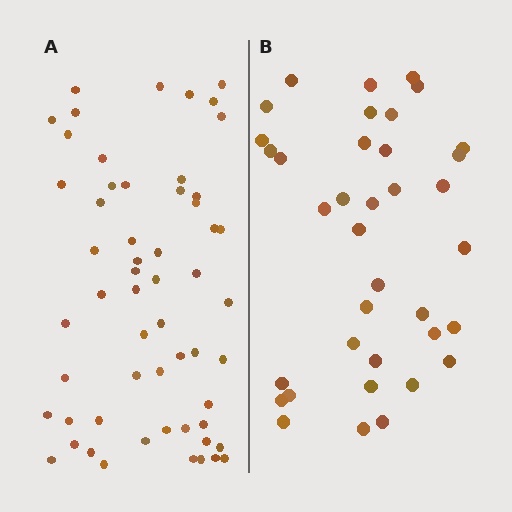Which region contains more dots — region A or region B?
Region A (the left region) has more dots.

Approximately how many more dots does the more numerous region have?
Region A has approximately 20 more dots than region B.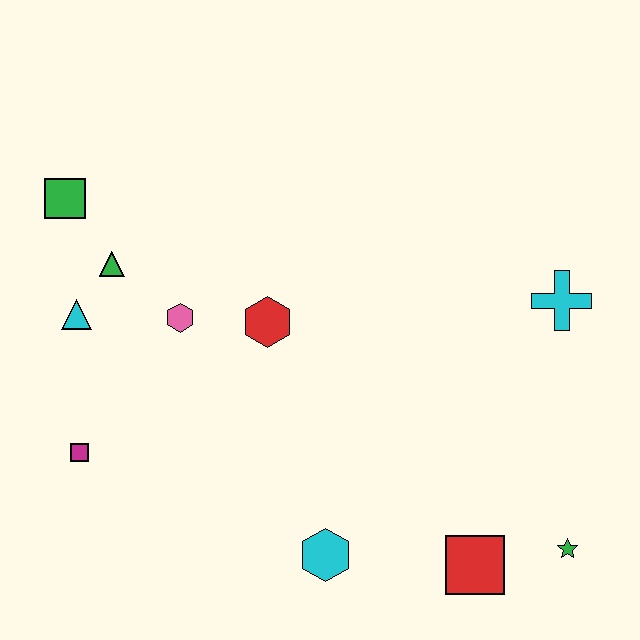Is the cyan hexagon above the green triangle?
No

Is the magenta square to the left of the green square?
No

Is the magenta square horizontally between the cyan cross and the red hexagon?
No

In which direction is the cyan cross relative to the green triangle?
The cyan cross is to the right of the green triangle.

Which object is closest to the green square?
The green triangle is closest to the green square.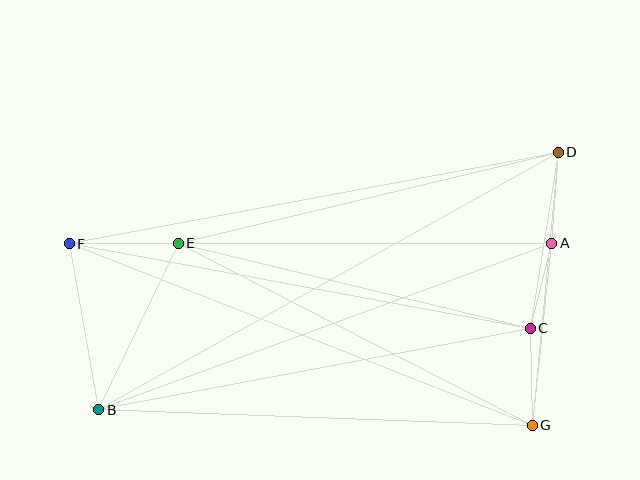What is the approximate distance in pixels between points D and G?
The distance between D and G is approximately 274 pixels.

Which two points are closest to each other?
Points A and C are closest to each other.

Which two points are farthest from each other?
Points B and D are farthest from each other.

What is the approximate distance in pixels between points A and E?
The distance between A and E is approximately 374 pixels.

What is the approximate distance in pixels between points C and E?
The distance between C and E is approximately 362 pixels.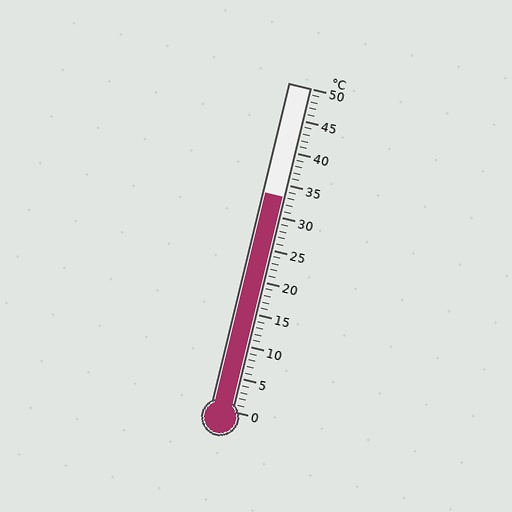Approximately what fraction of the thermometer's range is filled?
The thermometer is filled to approximately 65% of its range.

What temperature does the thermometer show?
The thermometer shows approximately 33°C.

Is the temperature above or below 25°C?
The temperature is above 25°C.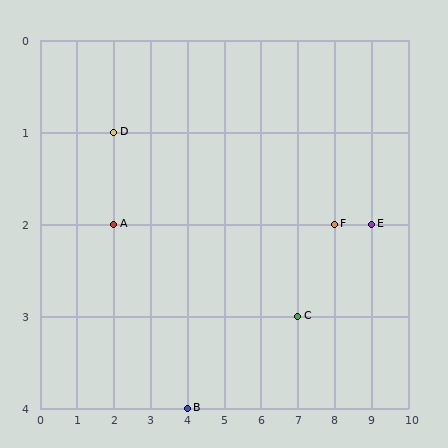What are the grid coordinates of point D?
Point D is at grid coordinates (2, 1).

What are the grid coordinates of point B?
Point B is at grid coordinates (4, 4).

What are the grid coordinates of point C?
Point C is at grid coordinates (7, 3).